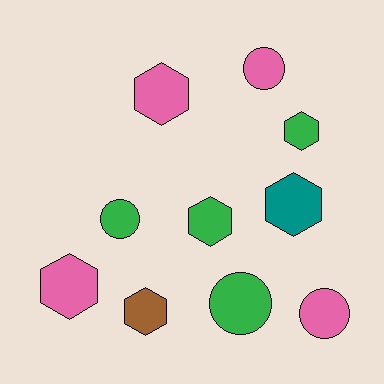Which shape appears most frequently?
Hexagon, with 6 objects.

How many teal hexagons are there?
There is 1 teal hexagon.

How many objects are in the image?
There are 10 objects.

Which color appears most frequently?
Pink, with 4 objects.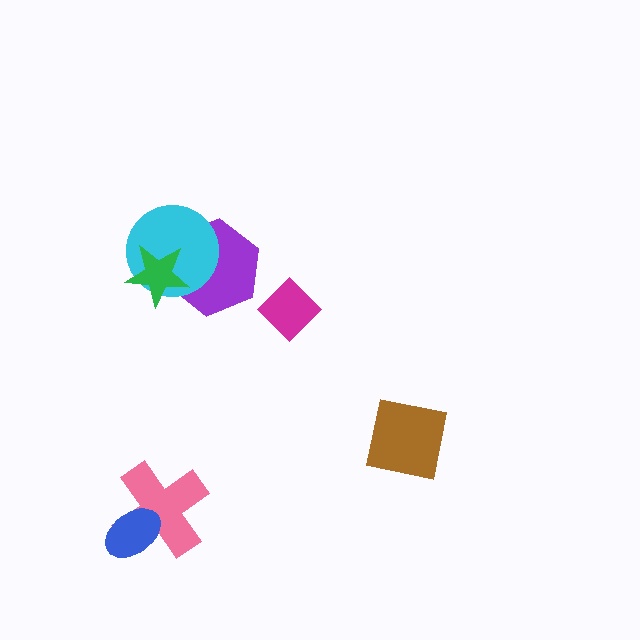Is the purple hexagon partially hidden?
Yes, it is partially covered by another shape.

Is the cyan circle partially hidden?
Yes, it is partially covered by another shape.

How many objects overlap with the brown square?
0 objects overlap with the brown square.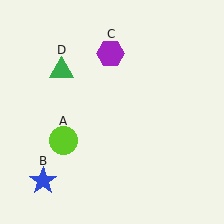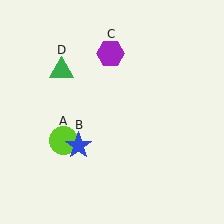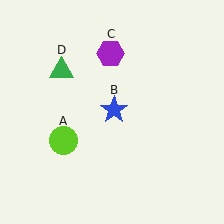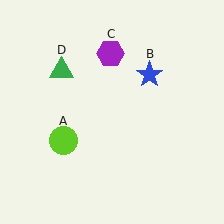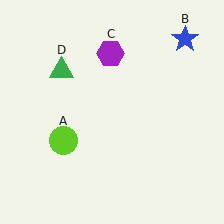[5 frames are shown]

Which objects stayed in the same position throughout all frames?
Lime circle (object A) and purple hexagon (object C) and green triangle (object D) remained stationary.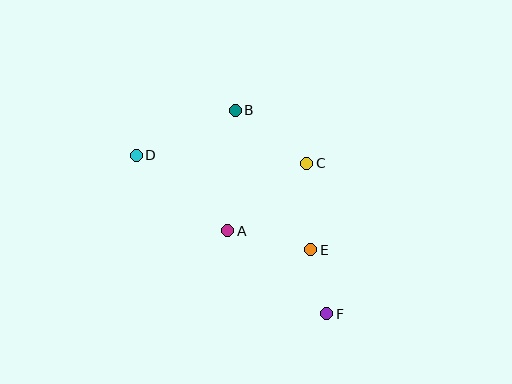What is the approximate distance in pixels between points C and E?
The distance between C and E is approximately 87 pixels.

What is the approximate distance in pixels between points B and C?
The distance between B and C is approximately 89 pixels.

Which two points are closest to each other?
Points E and F are closest to each other.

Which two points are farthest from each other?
Points D and F are farthest from each other.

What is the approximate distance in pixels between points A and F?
The distance between A and F is approximately 129 pixels.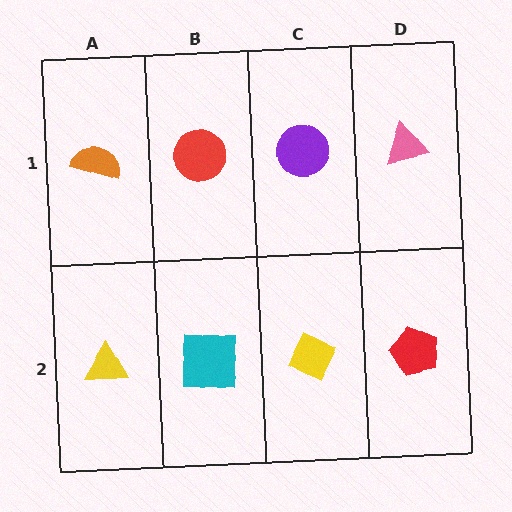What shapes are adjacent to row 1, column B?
A cyan square (row 2, column B), an orange semicircle (row 1, column A), a purple circle (row 1, column C).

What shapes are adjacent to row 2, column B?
A red circle (row 1, column B), a yellow triangle (row 2, column A), a yellow diamond (row 2, column C).